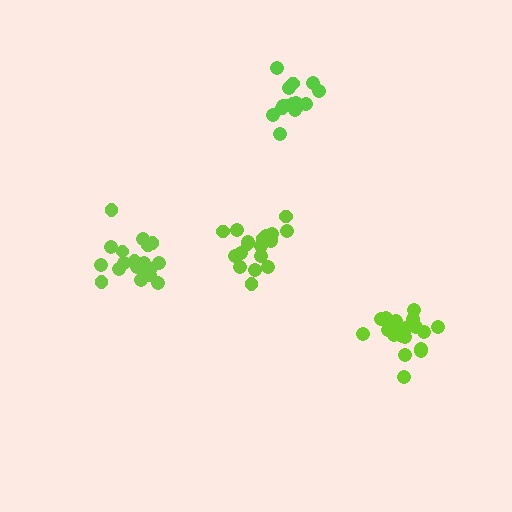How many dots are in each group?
Group 1: 16 dots, Group 2: 20 dots, Group 3: 21 dots, Group 4: 19 dots (76 total).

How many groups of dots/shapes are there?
There are 4 groups.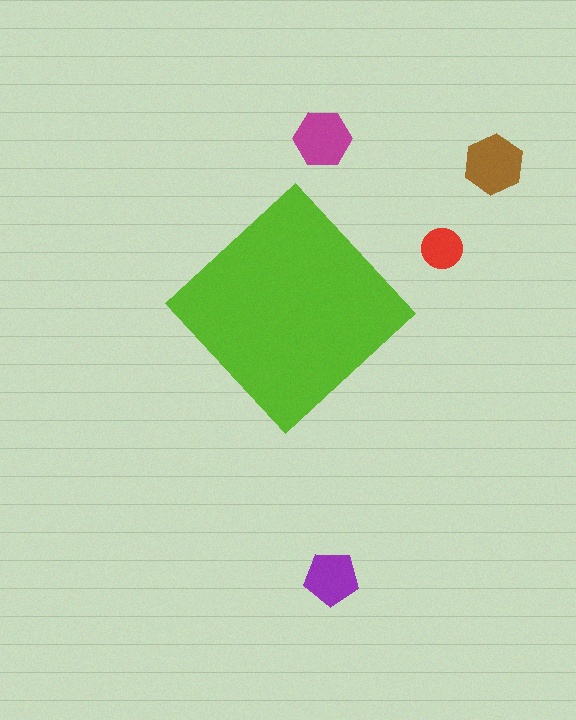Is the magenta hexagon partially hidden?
No, the magenta hexagon is fully visible.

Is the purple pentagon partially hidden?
No, the purple pentagon is fully visible.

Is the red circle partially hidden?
No, the red circle is fully visible.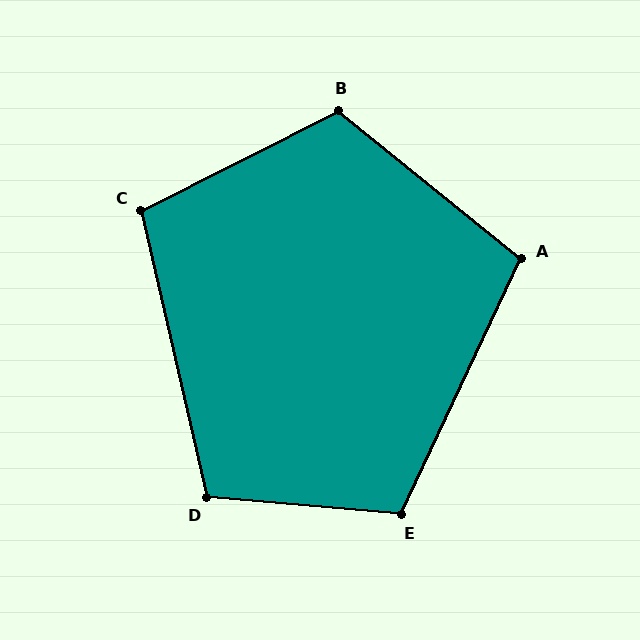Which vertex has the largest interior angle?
B, at approximately 114 degrees.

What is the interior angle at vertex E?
Approximately 110 degrees (obtuse).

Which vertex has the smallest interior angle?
C, at approximately 104 degrees.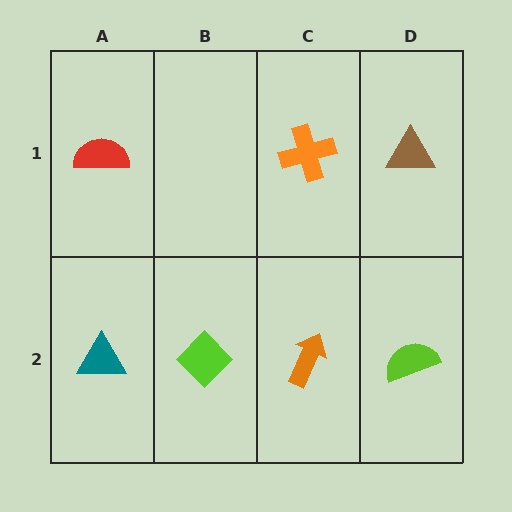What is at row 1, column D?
A brown triangle.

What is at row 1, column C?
An orange cross.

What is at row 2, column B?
A lime diamond.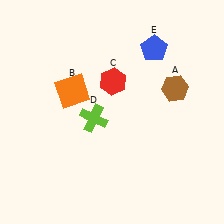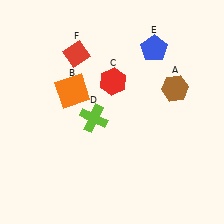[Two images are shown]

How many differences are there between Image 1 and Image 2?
There is 1 difference between the two images.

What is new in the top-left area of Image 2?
A red diamond (F) was added in the top-left area of Image 2.